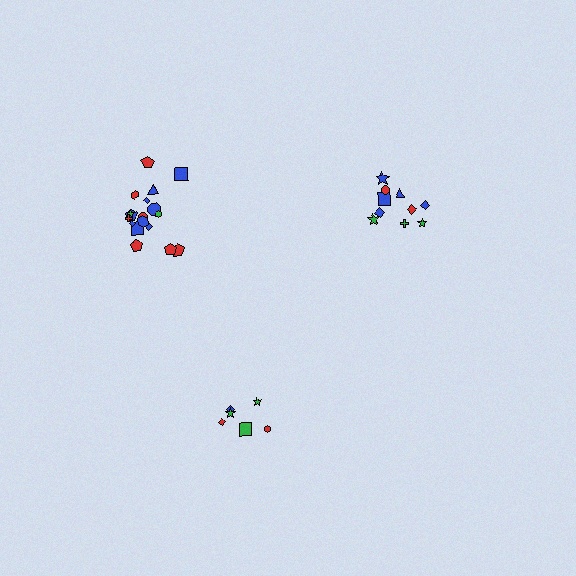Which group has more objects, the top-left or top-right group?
The top-left group.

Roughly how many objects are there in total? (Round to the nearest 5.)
Roughly 35 objects in total.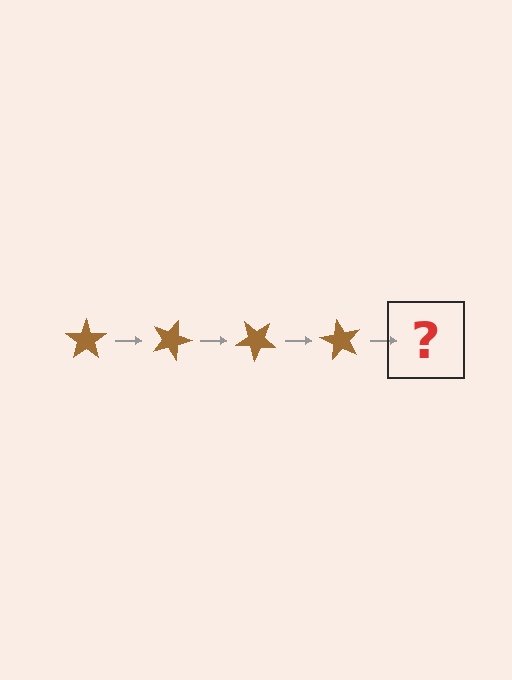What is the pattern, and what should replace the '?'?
The pattern is that the star rotates 20 degrees each step. The '?' should be a brown star rotated 80 degrees.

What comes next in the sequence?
The next element should be a brown star rotated 80 degrees.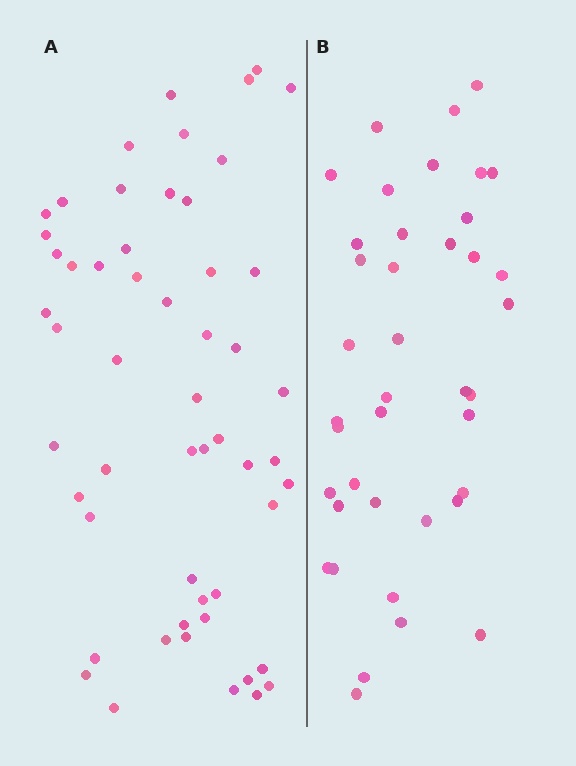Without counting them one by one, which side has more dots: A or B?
Region A (the left region) has more dots.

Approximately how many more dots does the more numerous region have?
Region A has approximately 15 more dots than region B.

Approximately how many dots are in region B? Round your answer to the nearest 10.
About 40 dots.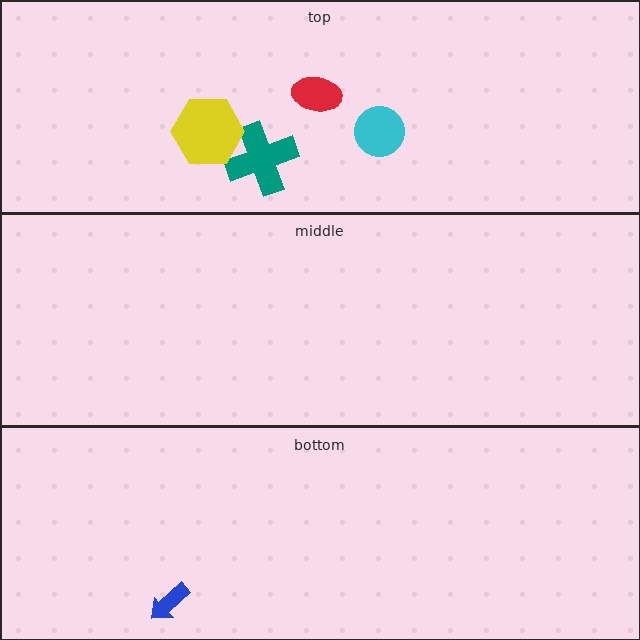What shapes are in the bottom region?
The blue arrow.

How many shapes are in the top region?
4.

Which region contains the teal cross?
The top region.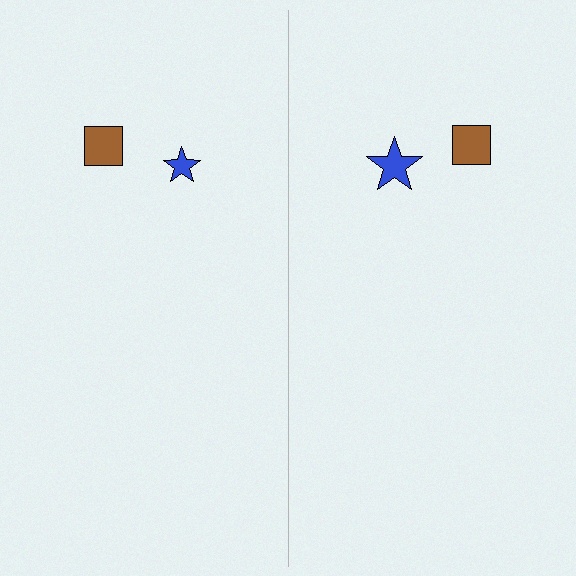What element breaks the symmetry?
The blue star on the right side has a different size than its mirror counterpart.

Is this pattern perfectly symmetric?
No, the pattern is not perfectly symmetric. The blue star on the right side has a different size than its mirror counterpart.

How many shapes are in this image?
There are 4 shapes in this image.